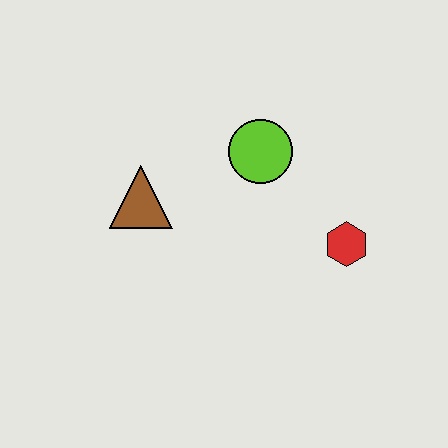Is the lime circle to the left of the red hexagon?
Yes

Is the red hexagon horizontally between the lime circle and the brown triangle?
No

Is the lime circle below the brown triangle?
No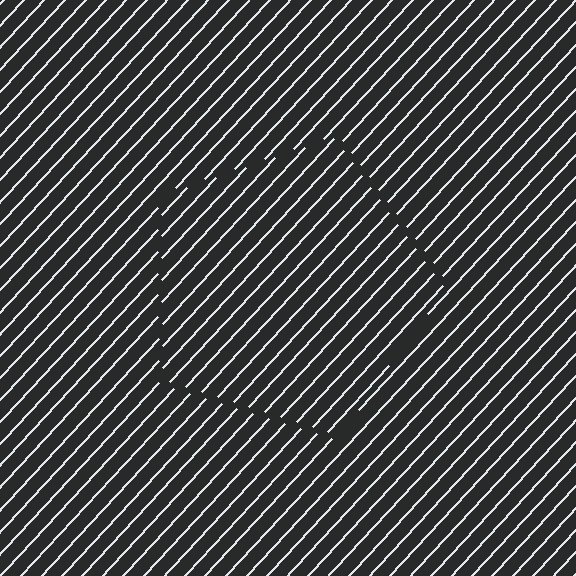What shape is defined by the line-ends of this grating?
An illusory pentagon. The interior of the shape contains the same grating, shifted by half a period — the contour is defined by the phase discontinuity where line-ends from the inner and outer gratings abut.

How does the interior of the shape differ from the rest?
The interior of the shape contains the same grating, shifted by half a period — the contour is defined by the phase discontinuity where line-ends from the inner and outer gratings abut.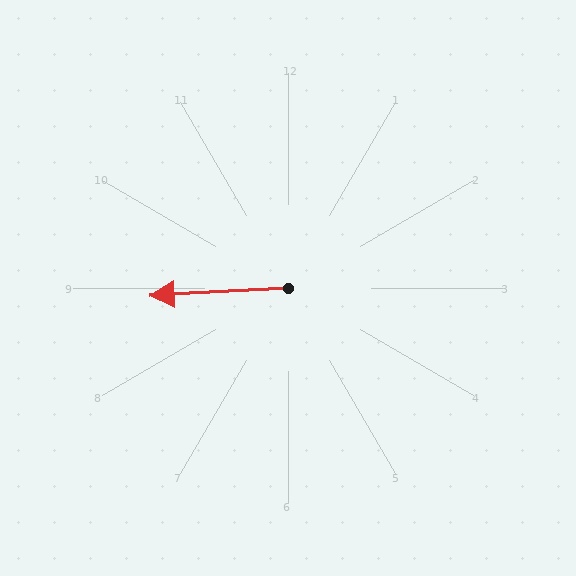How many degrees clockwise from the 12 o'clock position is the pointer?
Approximately 267 degrees.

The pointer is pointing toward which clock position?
Roughly 9 o'clock.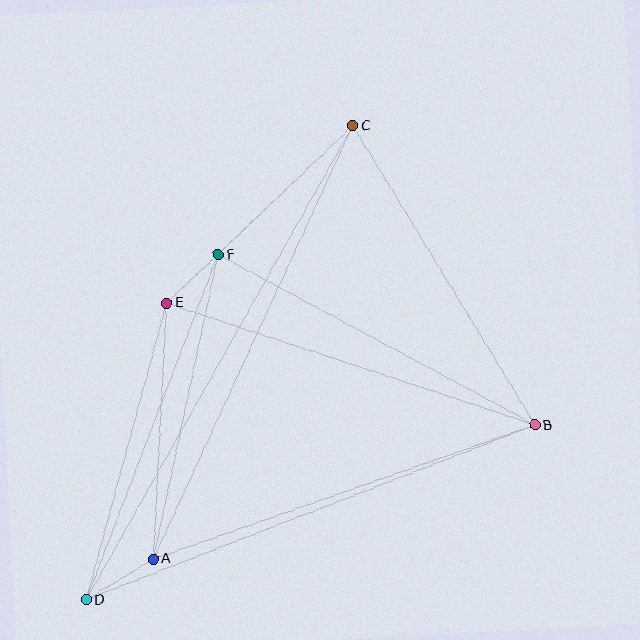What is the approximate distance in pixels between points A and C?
The distance between A and C is approximately 477 pixels.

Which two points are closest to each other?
Points E and F are closest to each other.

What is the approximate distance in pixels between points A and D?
The distance between A and D is approximately 79 pixels.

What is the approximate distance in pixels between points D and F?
The distance between D and F is approximately 370 pixels.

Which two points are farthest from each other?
Points C and D are farthest from each other.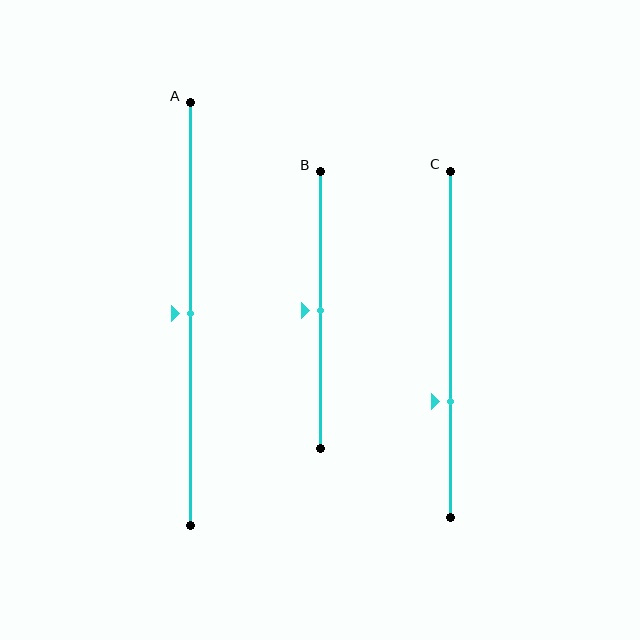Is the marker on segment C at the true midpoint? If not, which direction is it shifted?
No, the marker on segment C is shifted downward by about 16% of the segment length.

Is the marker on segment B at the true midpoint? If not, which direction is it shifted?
Yes, the marker on segment B is at the true midpoint.